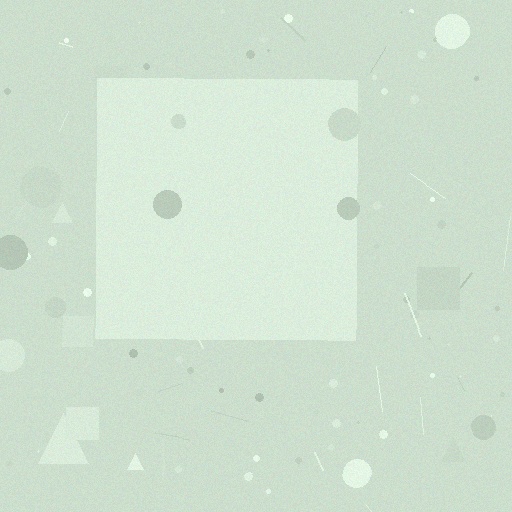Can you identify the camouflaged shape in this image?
The camouflaged shape is a square.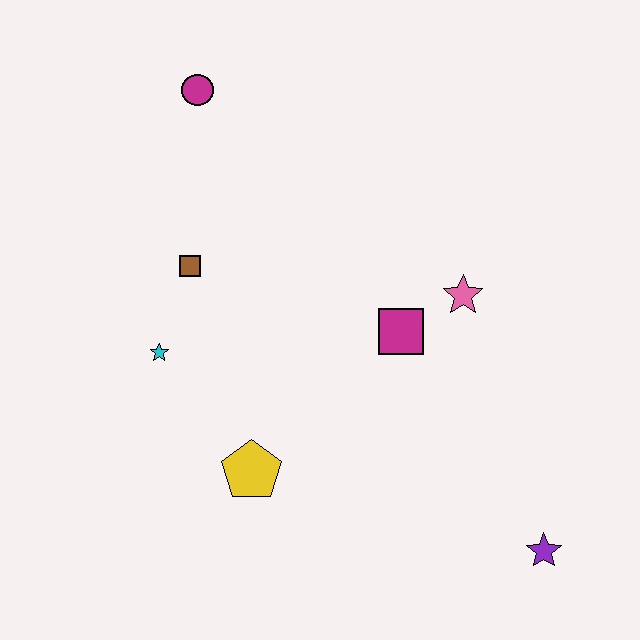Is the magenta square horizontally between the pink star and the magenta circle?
Yes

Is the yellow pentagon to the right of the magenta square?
No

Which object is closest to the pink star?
The magenta square is closest to the pink star.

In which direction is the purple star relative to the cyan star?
The purple star is to the right of the cyan star.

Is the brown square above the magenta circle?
No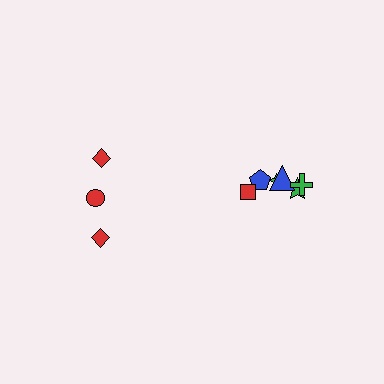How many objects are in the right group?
There are 6 objects.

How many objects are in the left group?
There are 3 objects.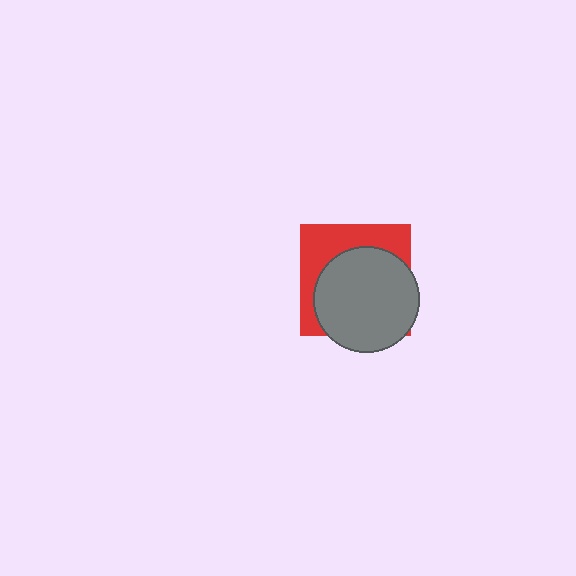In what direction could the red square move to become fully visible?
The red square could move toward the upper-left. That would shift it out from behind the gray circle entirely.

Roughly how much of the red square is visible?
A small part of it is visible (roughly 39%).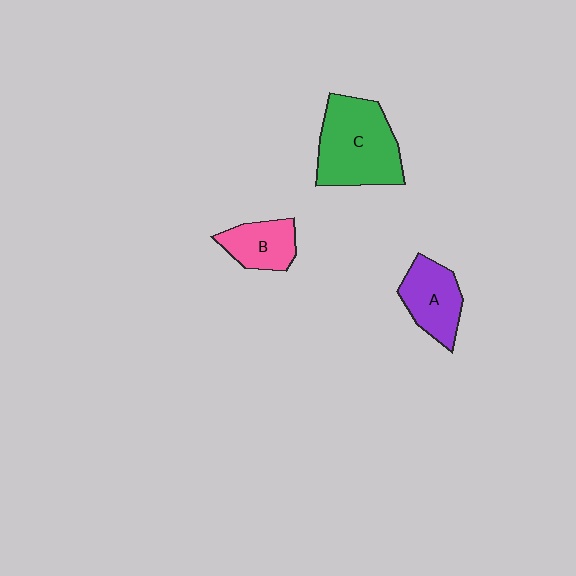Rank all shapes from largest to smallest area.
From largest to smallest: C (green), A (purple), B (pink).